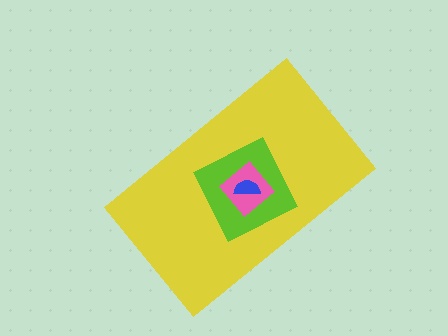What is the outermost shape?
The yellow rectangle.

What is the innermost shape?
The blue semicircle.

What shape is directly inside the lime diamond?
The pink diamond.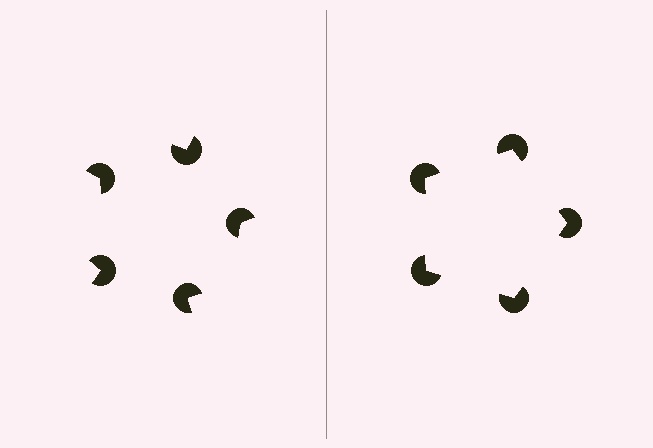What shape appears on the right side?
An illusory pentagon.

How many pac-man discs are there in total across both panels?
10 — 5 on each side.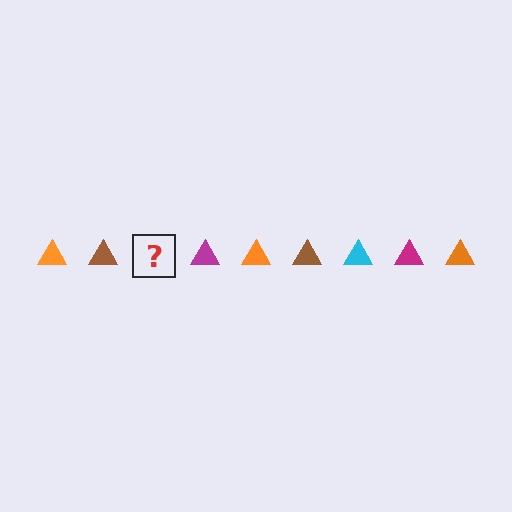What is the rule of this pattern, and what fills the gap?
The rule is that the pattern cycles through orange, brown, cyan, magenta triangles. The gap should be filled with a cyan triangle.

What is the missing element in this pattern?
The missing element is a cyan triangle.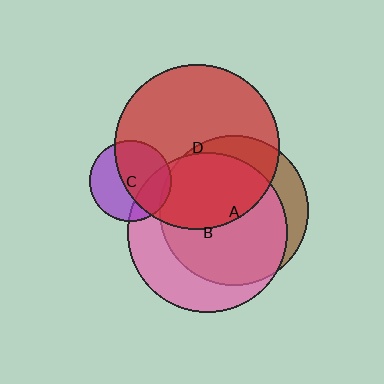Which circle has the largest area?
Circle D (red).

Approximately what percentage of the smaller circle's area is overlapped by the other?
Approximately 45%.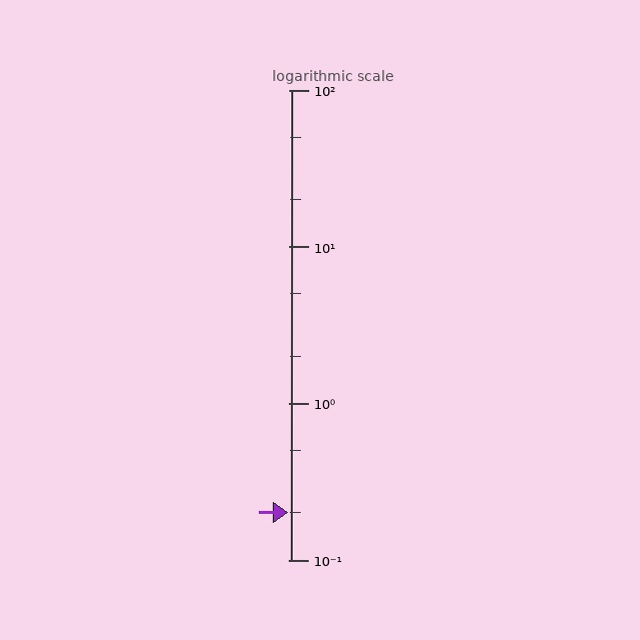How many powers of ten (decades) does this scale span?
The scale spans 3 decades, from 0.1 to 100.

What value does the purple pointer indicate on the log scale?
The pointer indicates approximately 0.2.